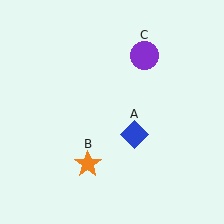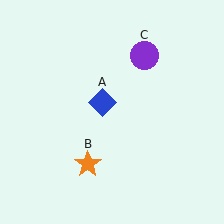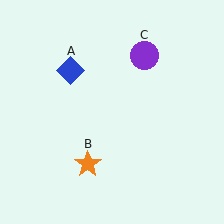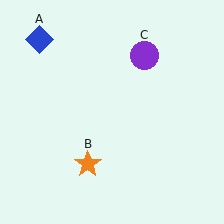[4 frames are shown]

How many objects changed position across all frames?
1 object changed position: blue diamond (object A).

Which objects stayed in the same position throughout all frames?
Orange star (object B) and purple circle (object C) remained stationary.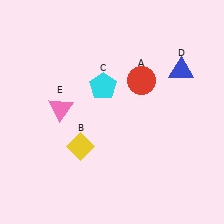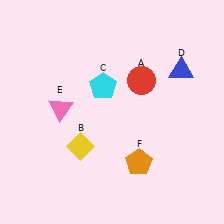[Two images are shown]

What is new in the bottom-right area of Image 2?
An orange pentagon (F) was added in the bottom-right area of Image 2.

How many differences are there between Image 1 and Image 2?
There is 1 difference between the two images.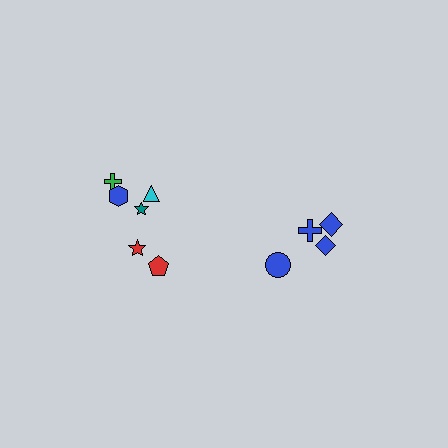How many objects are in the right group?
There are 4 objects.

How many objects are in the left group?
There are 6 objects.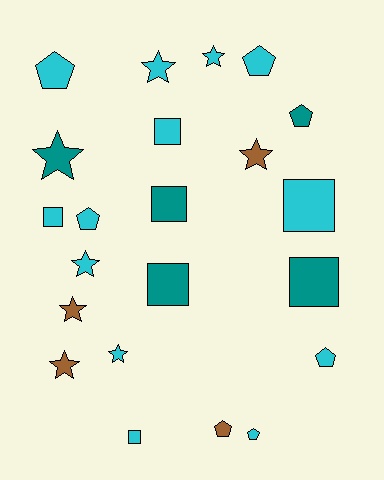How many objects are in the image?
There are 22 objects.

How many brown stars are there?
There are 3 brown stars.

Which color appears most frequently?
Cyan, with 13 objects.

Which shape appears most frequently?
Star, with 8 objects.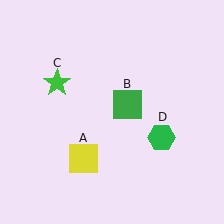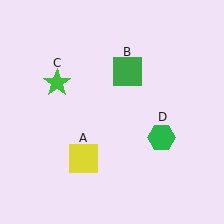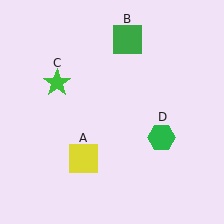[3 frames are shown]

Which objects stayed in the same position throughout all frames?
Yellow square (object A) and green star (object C) and green hexagon (object D) remained stationary.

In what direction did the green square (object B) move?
The green square (object B) moved up.